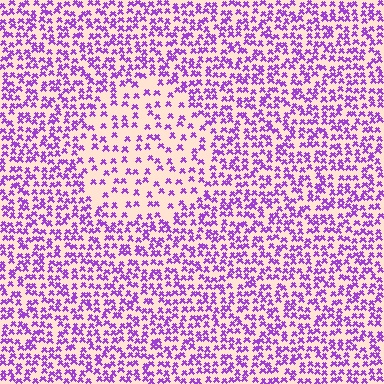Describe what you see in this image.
The image contains small purple elements arranged at two different densities. A circle-shaped region is visible where the elements are less densely packed than the surrounding area.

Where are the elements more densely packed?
The elements are more densely packed outside the circle boundary.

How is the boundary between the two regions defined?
The boundary is defined by a change in element density (approximately 2.0x ratio). All elements are the same color, size, and shape.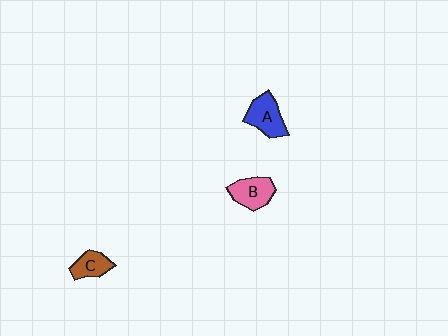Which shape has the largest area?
Shape A (blue).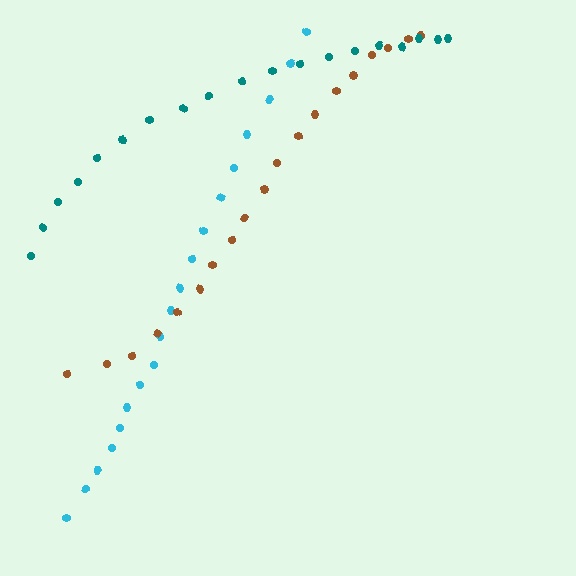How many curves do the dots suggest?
There are 3 distinct paths.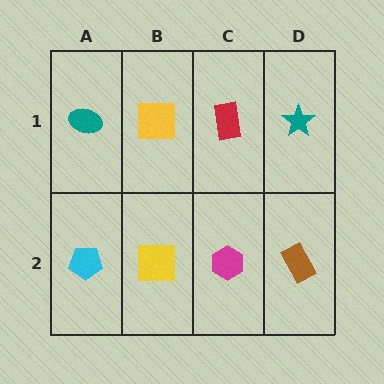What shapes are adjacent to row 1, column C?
A magenta hexagon (row 2, column C), a yellow square (row 1, column B), a teal star (row 1, column D).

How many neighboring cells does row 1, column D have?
2.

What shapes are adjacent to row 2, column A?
A teal ellipse (row 1, column A), a yellow square (row 2, column B).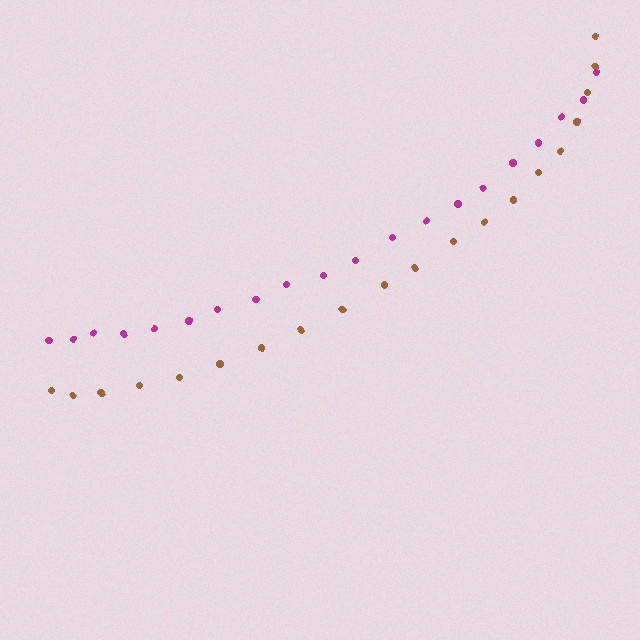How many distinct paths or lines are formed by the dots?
There are 2 distinct paths.